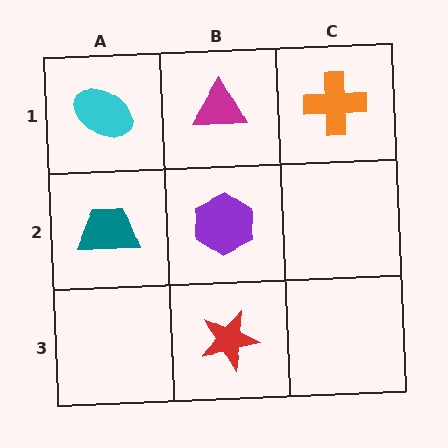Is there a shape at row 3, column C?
No, that cell is empty.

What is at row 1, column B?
A magenta triangle.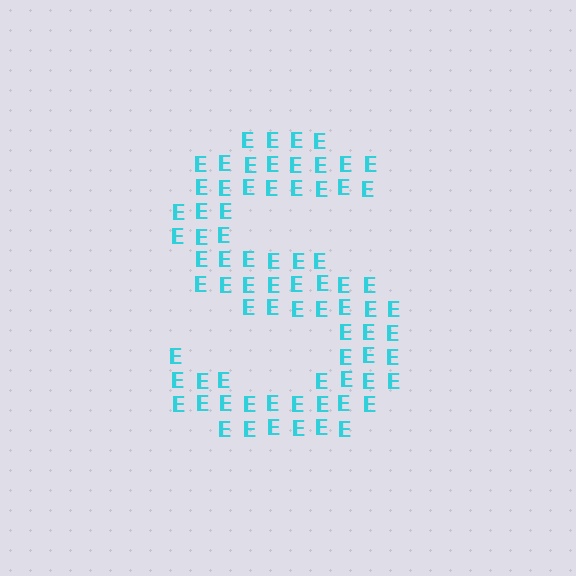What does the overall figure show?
The overall figure shows the letter S.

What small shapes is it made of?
It is made of small letter E's.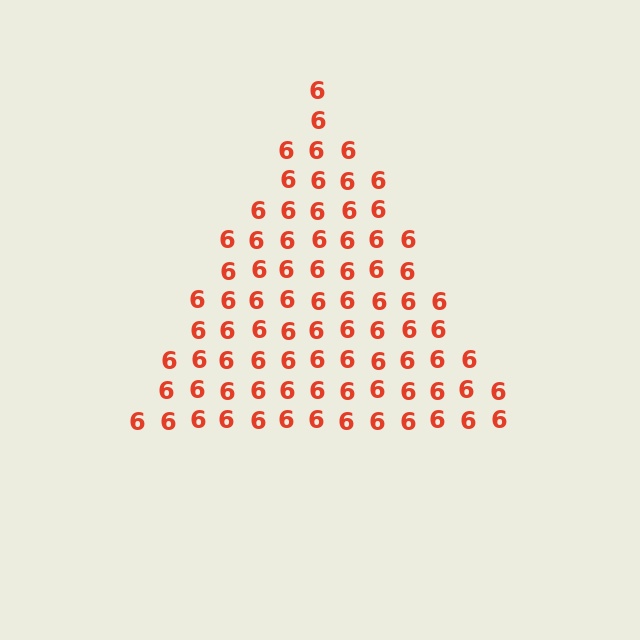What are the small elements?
The small elements are digit 6's.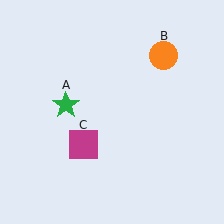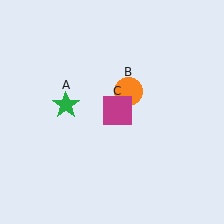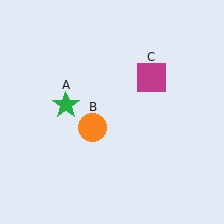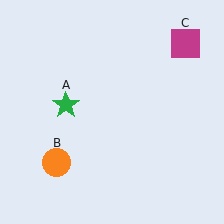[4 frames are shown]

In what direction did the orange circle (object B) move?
The orange circle (object B) moved down and to the left.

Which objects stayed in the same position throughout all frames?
Green star (object A) remained stationary.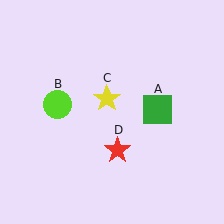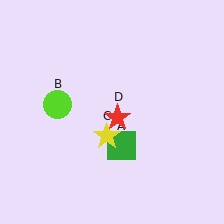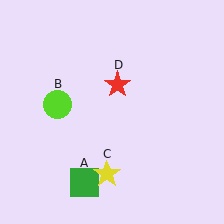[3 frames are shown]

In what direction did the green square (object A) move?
The green square (object A) moved down and to the left.